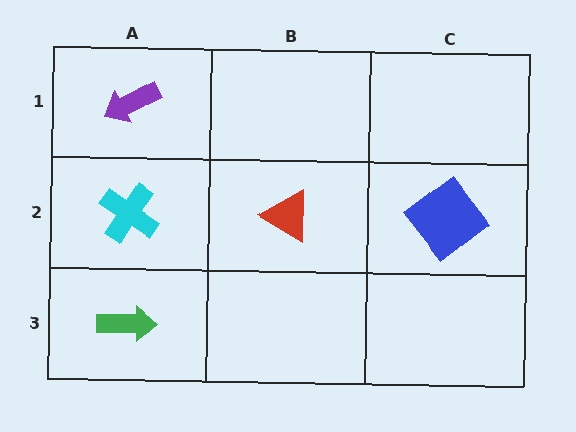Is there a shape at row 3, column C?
No, that cell is empty.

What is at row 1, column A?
A purple arrow.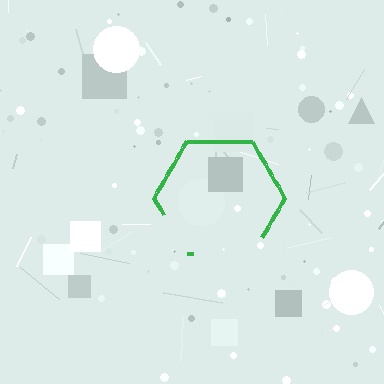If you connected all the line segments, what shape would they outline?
They would outline a hexagon.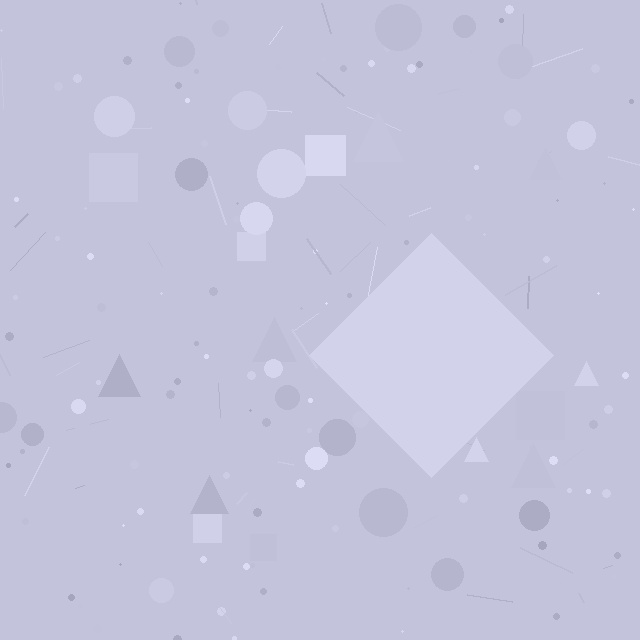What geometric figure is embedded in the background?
A diamond is embedded in the background.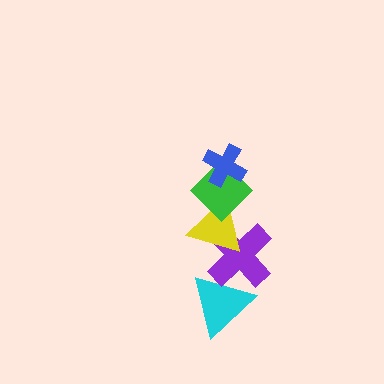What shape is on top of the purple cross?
The yellow triangle is on top of the purple cross.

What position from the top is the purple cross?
The purple cross is 4th from the top.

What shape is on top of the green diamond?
The blue cross is on top of the green diamond.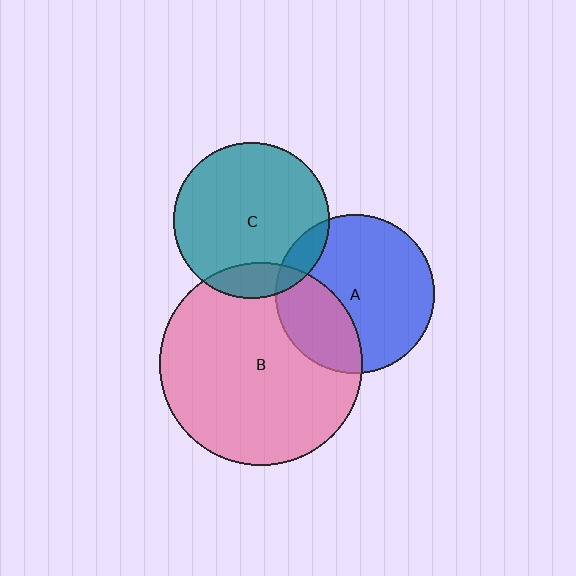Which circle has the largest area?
Circle B (pink).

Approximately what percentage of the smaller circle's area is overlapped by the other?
Approximately 10%.